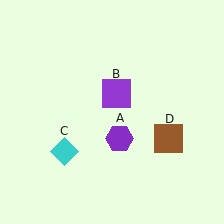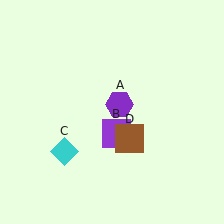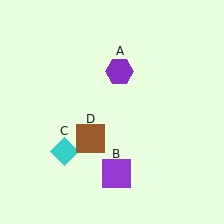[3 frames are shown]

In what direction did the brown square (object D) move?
The brown square (object D) moved left.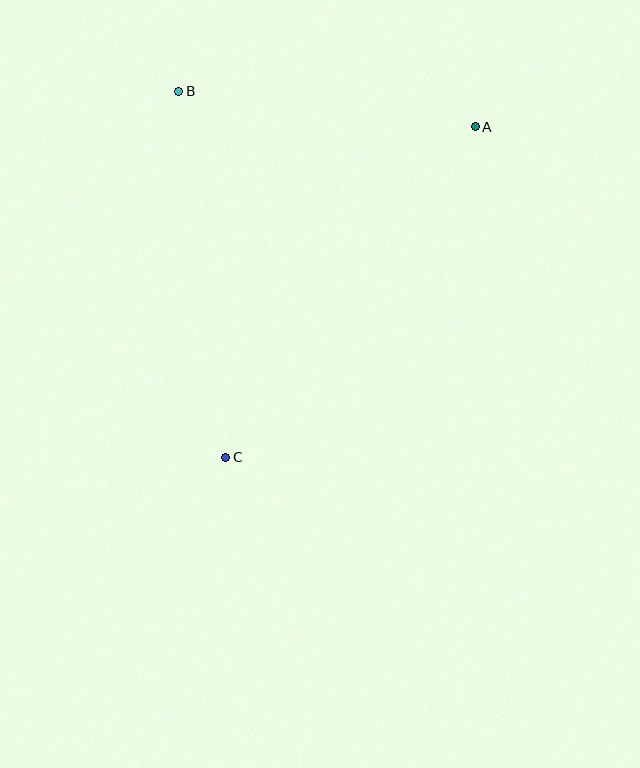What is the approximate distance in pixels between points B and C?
The distance between B and C is approximately 369 pixels.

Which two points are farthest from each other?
Points A and C are farthest from each other.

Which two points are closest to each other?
Points A and B are closest to each other.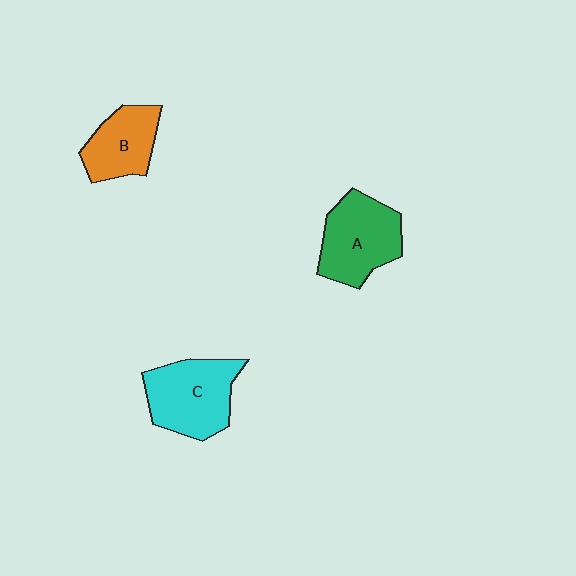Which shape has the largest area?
Shape C (cyan).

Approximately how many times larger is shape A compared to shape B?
Approximately 1.3 times.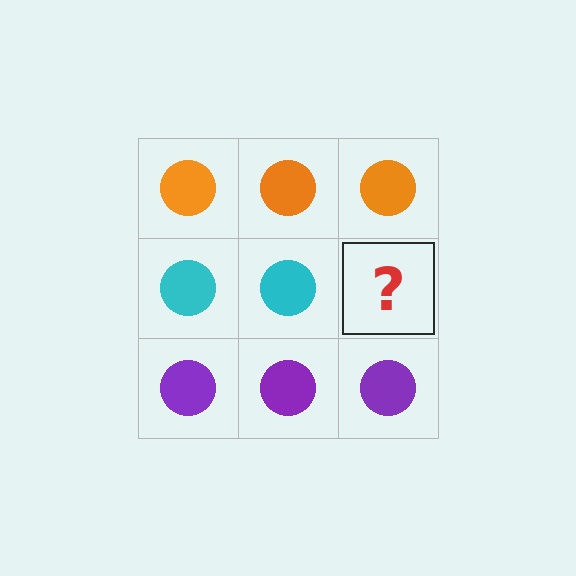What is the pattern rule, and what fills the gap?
The rule is that each row has a consistent color. The gap should be filled with a cyan circle.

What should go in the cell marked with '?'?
The missing cell should contain a cyan circle.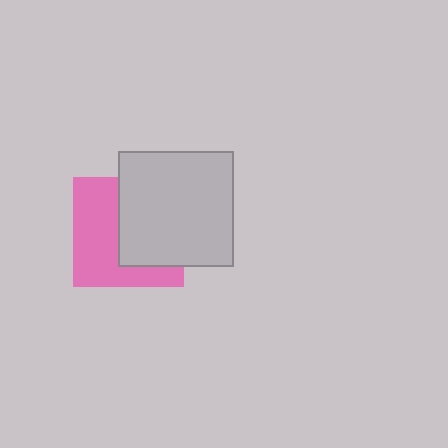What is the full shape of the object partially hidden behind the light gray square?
The partially hidden object is a pink square.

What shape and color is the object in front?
The object in front is a light gray square.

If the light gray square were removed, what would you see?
You would see the complete pink square.